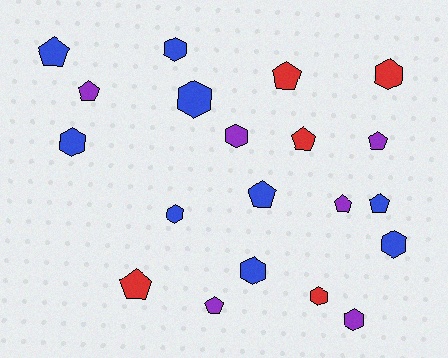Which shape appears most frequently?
Hexagon, with 10 objects.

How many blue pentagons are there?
There are 3 blue pentagons.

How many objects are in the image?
There are 20 objects.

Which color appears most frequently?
Blue, with 9 objects.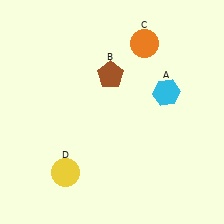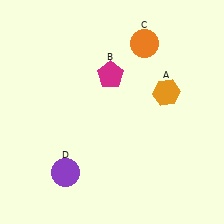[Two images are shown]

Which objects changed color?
A changed from cyan to orange. B changed from brown to magenta. D changed from yellow to purple.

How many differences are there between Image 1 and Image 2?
There are 3 differences between the two images.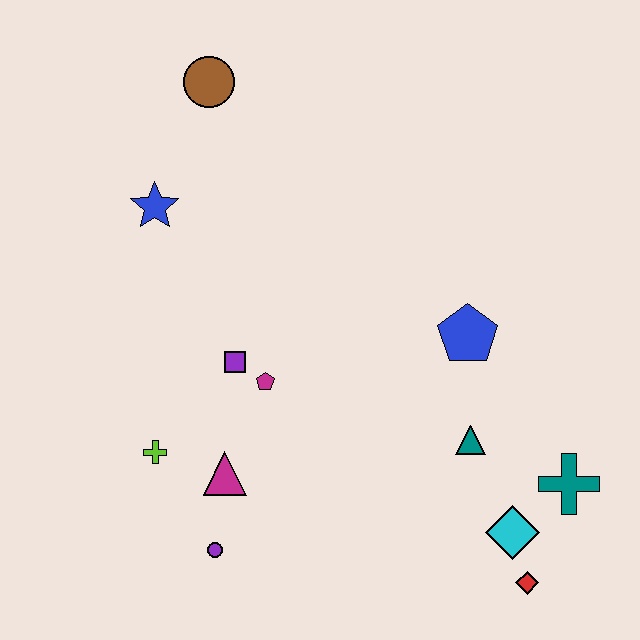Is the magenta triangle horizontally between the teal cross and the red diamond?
No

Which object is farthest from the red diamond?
The brown circle is farthest from the red diamond.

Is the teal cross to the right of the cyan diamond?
Yes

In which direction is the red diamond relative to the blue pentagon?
The red diamond is below the blue pentagon.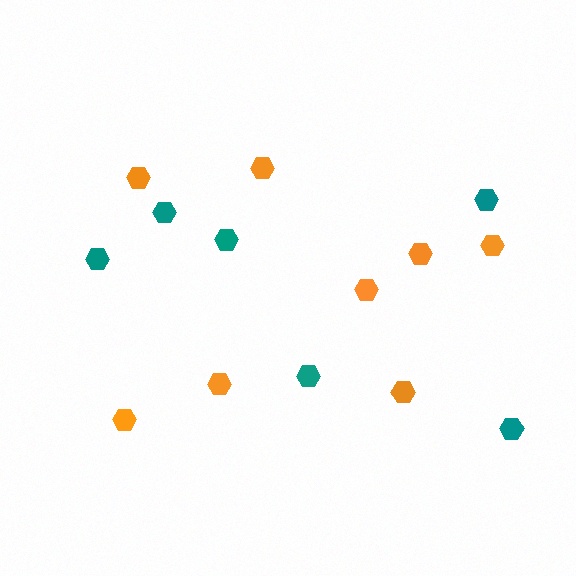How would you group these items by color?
There are 2 groups: one group of orange hexagons (8) and one group of teal hexagons (6).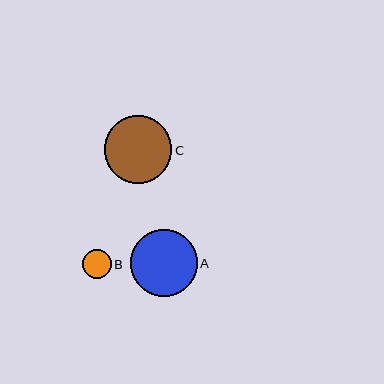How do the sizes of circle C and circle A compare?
Circle C and circle A are approximately the same size.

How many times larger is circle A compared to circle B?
Circle A is approximately 2.3 times the size of circle B.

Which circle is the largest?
Circle C is the largest with a size of approximately 68 pixels.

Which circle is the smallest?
Circle B is the smallest with a size of approximately 29 pixels.